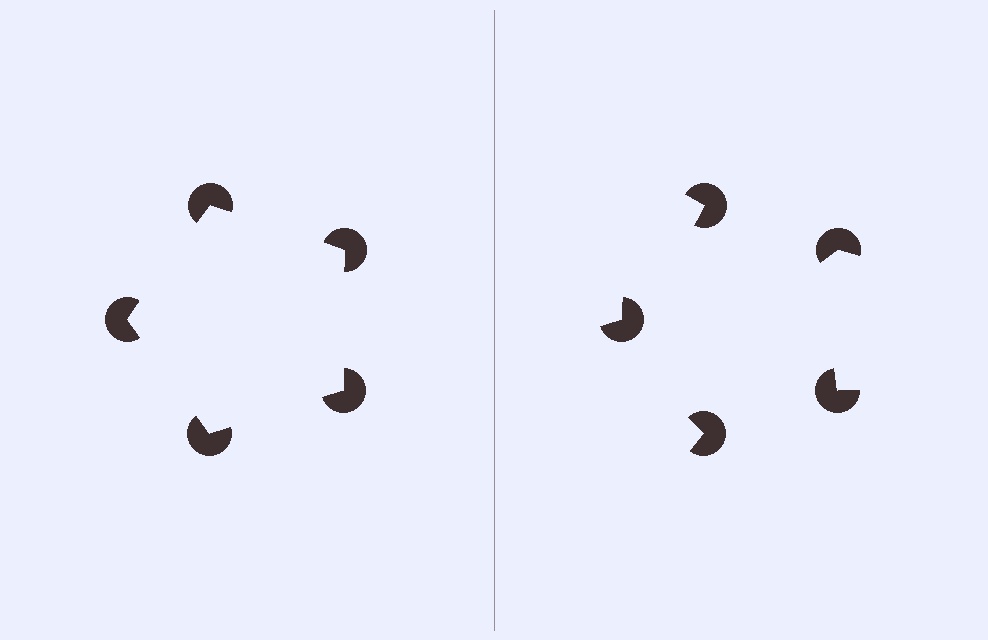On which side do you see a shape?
An illusory pentagon appears on the left side. On the right side the wedge cuts are rotated, so no coherent shape forms.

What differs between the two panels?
The pac-man discs are positioned identically on both sides; only the wedge orientations differ. On the left they align to a pentagon; on the right they are misaligned.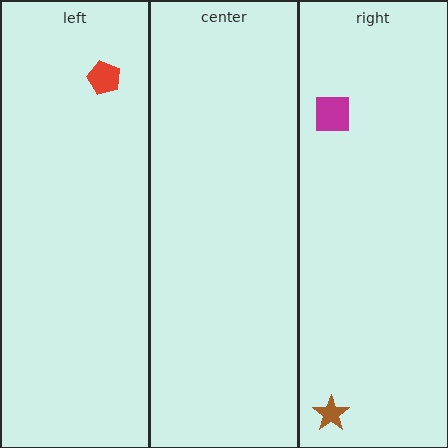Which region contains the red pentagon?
The left region.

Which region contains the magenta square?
The right region.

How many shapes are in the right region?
2.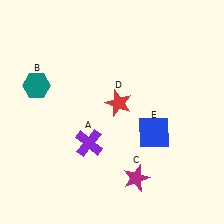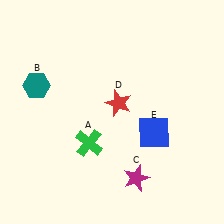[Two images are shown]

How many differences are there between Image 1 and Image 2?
There is 1 difference between the two images.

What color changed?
The cross (A) changed from purple in Image 1 to green in Image 2.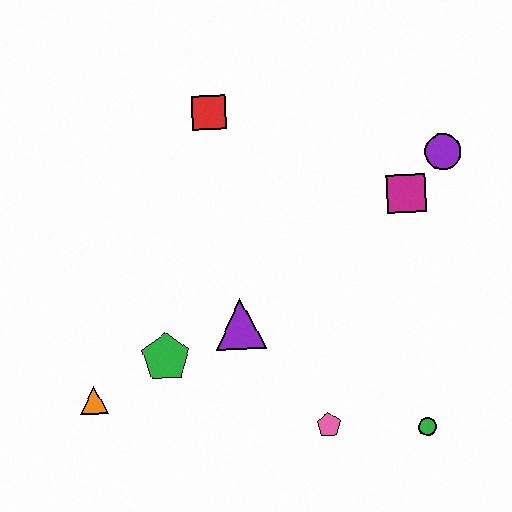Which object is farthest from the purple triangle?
The purple circle is farthest from the purple triangle.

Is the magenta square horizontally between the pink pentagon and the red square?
No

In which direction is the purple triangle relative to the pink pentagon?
The purple triangle is above the pink pentagon.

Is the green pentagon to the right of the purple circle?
No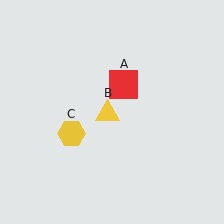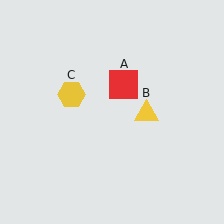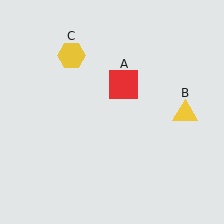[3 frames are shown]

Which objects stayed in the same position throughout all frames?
Red square (object A) remained stationary.